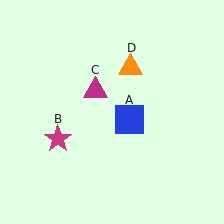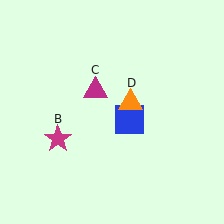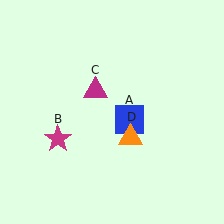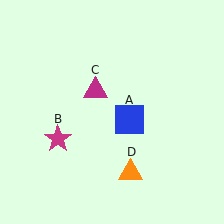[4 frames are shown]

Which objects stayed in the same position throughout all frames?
Blue square (object A) and magenta star (object B) and magenta triangle (object C) remained stationary.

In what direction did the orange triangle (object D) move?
The orange triangle (object D) moved down.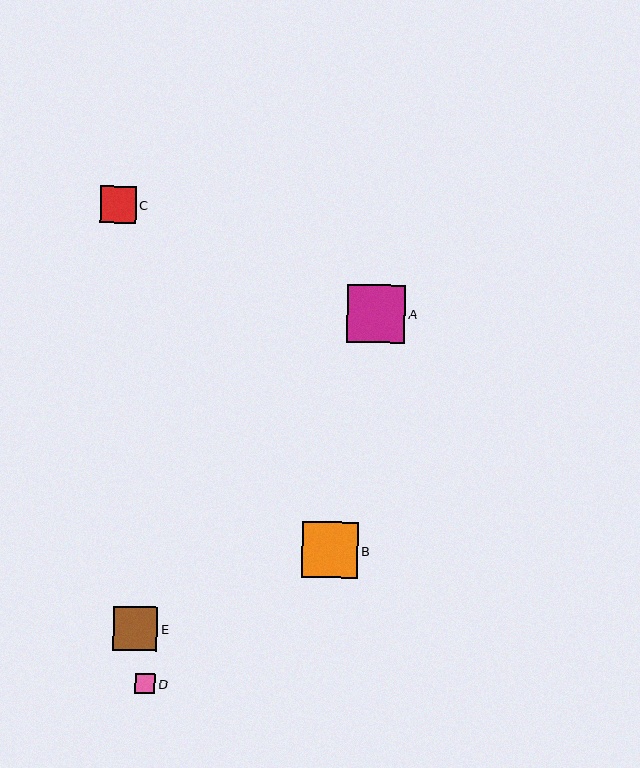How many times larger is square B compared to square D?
Square B is approximately 2.7 times the size of square D.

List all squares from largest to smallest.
From largest to smallest: A, B, E, C, D.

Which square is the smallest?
Square D is the smallest with a size of approximately 20 pixels.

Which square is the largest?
Square A is the largest with a size of approximately 58 pixels.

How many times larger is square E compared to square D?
Square E is approximately 2.2 times the size of square D.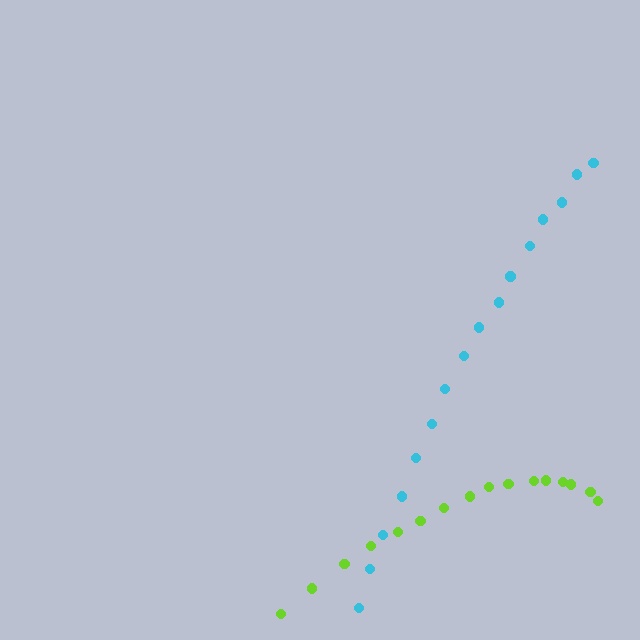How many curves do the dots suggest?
There are 2 distinct paths.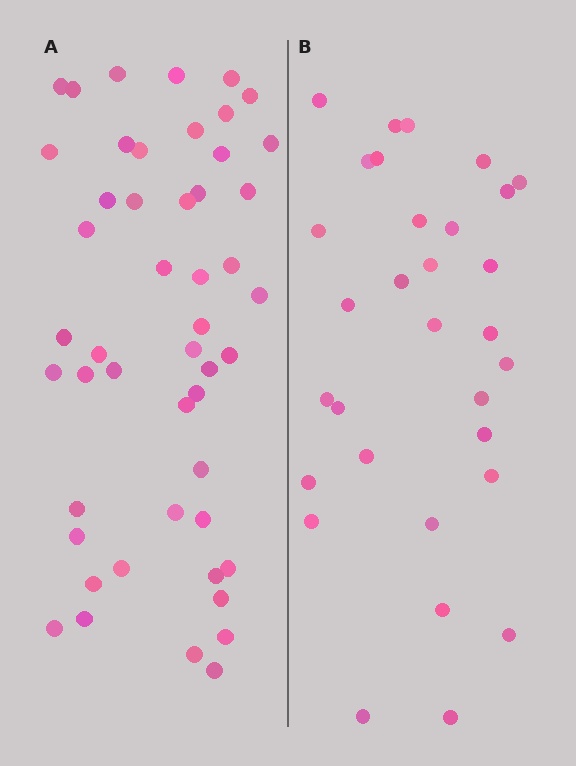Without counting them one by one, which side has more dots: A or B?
Region A (the left region) has more dots.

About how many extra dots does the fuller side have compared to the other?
Region A has approximately 20 more dots than region B.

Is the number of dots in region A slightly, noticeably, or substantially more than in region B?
Region A has substantially more. The ratio is roughly 1.6 to 1.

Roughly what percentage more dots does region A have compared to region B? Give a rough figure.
About 60% more.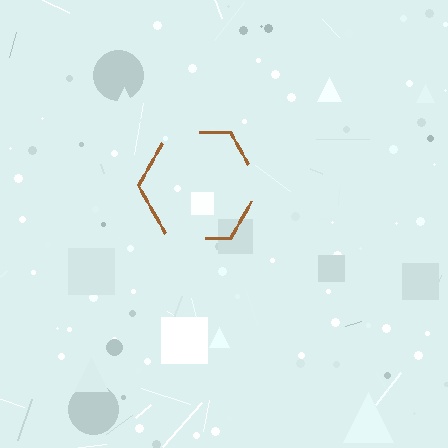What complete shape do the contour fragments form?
The contour fragments form a hexagon.